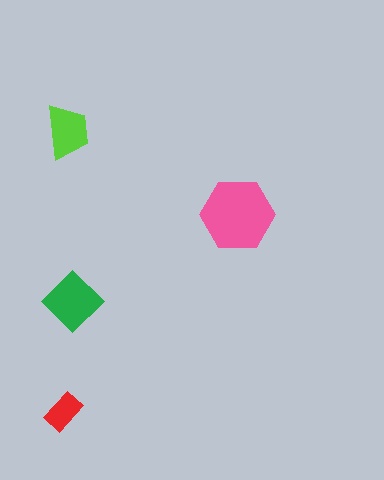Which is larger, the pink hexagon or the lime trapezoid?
The pink hexagon.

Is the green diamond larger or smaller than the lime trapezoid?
Larger.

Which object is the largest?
The pink hexagon.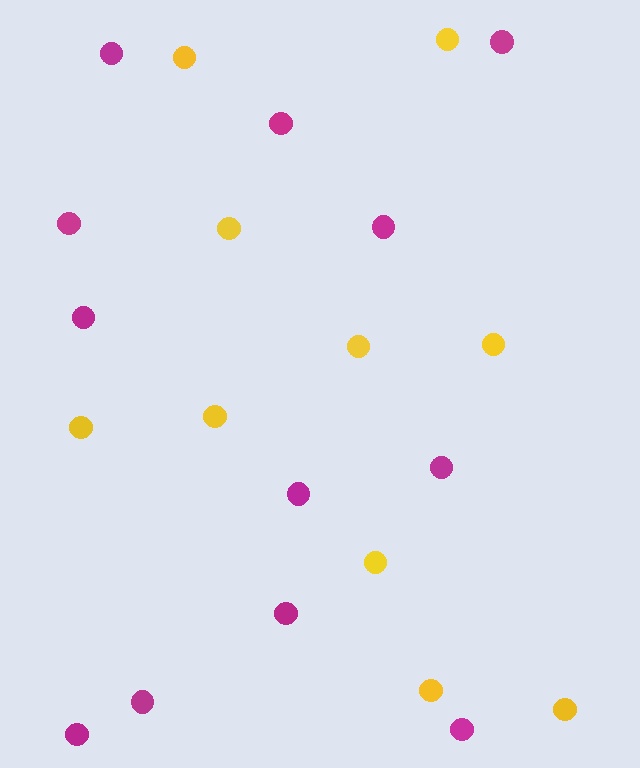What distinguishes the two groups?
There are 2 groups: one group of magenta circles (12) and one group of yellow circles (10).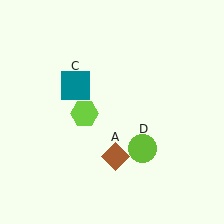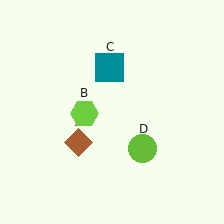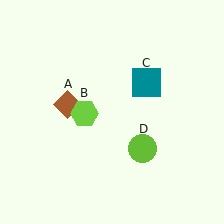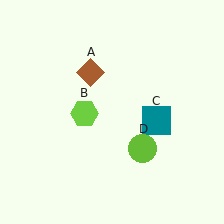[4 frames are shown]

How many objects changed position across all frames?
2 objects changed position: brown diamond (object A), teal square (object C).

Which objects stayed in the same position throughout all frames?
Lime hexagon (object B) and lime circle (object D) remained stationary.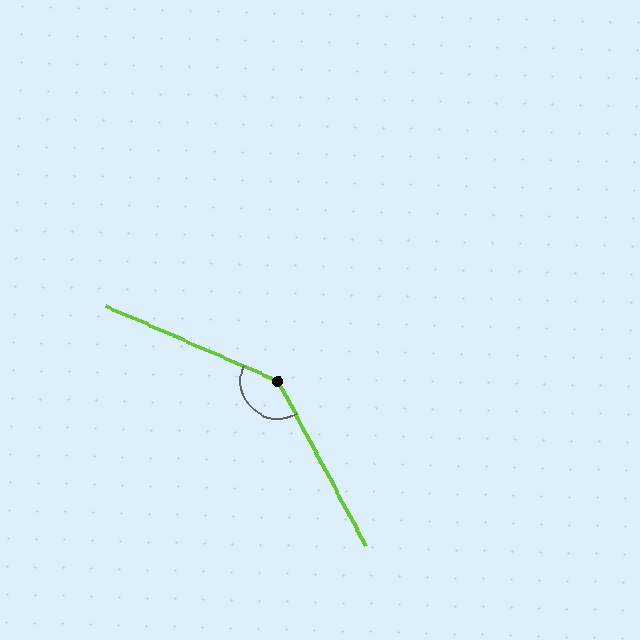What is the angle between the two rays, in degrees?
Approximately 141 degrees.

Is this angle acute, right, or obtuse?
It is obtuse.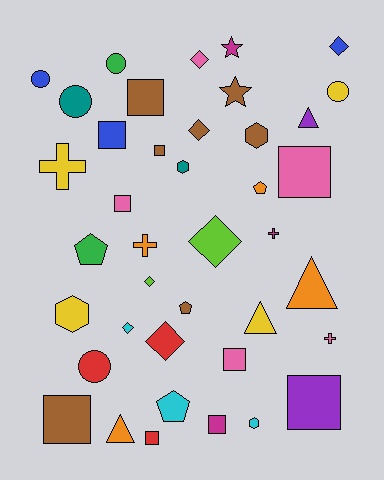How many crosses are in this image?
There are 4 crosses.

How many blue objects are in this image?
There are 3 blue objects.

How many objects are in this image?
There are 40 objects.